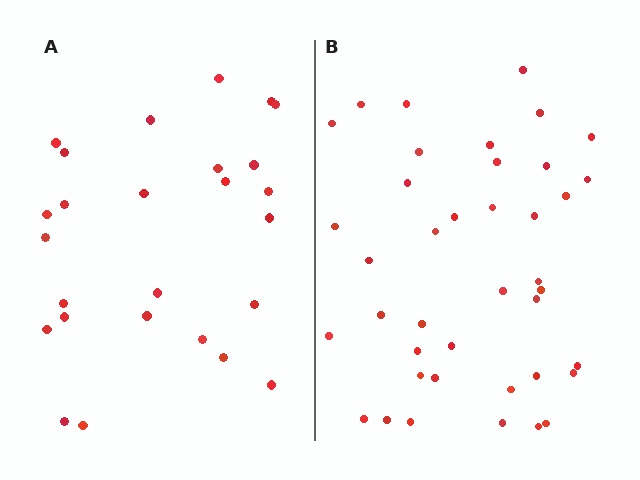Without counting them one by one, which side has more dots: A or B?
Region B (the right region) has more dots.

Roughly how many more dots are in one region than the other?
Region B has approximately 15 more dots than region A.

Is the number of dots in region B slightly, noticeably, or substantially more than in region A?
Region B has substantially more. The ratio is roughly 1.5 to 1.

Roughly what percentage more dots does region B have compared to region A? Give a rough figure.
About 55% more.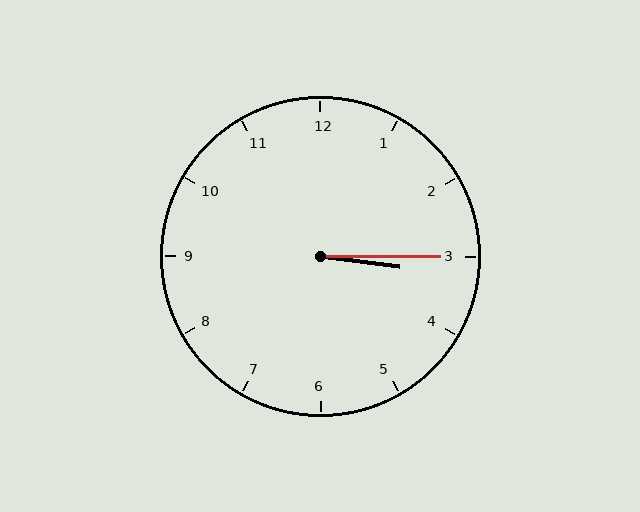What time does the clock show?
3:15.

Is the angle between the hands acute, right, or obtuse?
It is acute.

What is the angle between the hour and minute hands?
Approximately 8 degrees.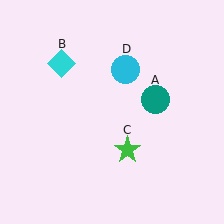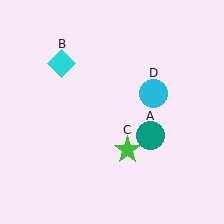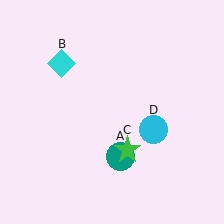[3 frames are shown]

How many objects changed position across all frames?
2 objects changed position: teal circle (object A), cyan circle (object D).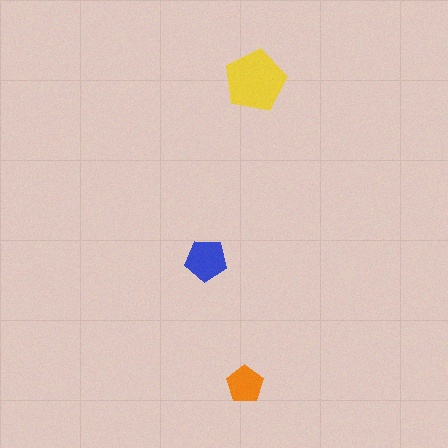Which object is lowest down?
The orange pentagon is bottommost.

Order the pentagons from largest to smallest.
the yellow one, the blue one, the orange one.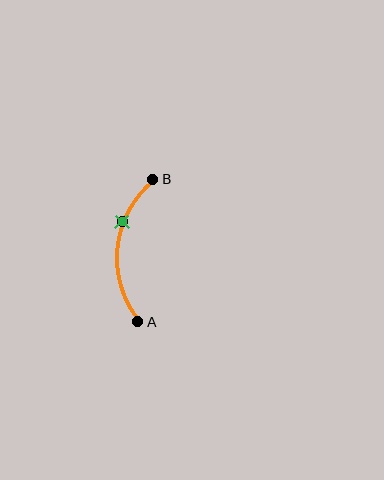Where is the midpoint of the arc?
The arc midpoint is the point on the curve farthest from the straight line joining A and B. It sits to the left of that line.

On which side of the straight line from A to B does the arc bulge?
The arc bulges to the left of the straight line connecting A and B.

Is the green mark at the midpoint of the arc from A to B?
No. The green mark lies on the arc but is closer to endpoint B. The arc midpoint would be at the point on the curve equidistant along the arc from both A and B.